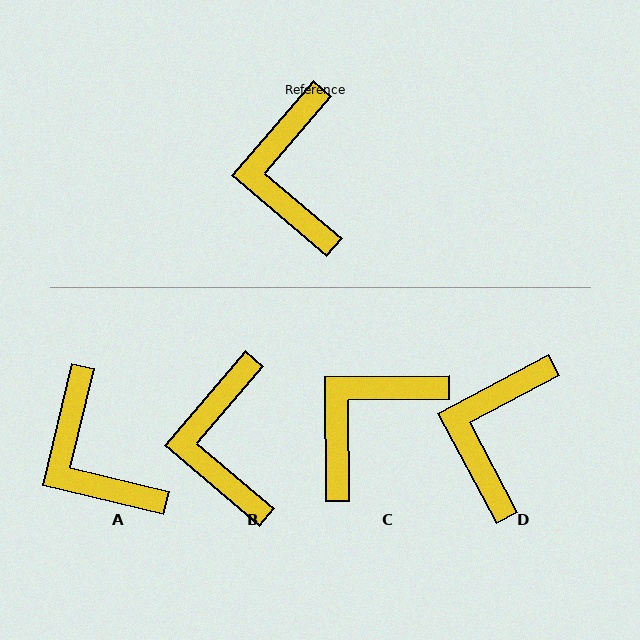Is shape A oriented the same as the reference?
No, it is off by about 27 degrees.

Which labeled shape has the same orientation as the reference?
B.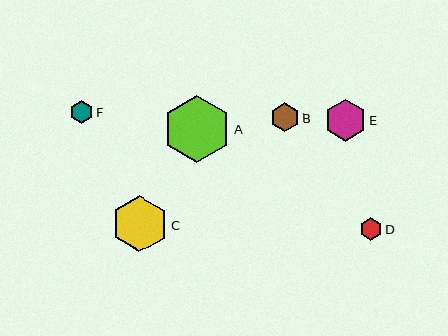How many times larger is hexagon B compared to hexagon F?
Hexagon B is approximately 1.3 times the size of hexagon F.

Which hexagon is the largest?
Hexagon A is the largest with a size of approximately 67 pixels.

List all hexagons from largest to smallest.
From largest to smallest: A, C, E, B, F, D.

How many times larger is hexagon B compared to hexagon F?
Hexagon B is approximately 1.3 times the size of hexagon F.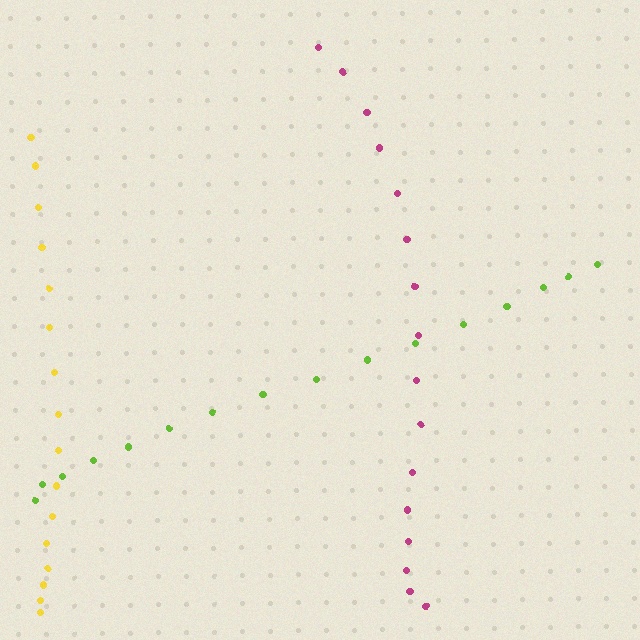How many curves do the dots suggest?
There are 3 distinct paths.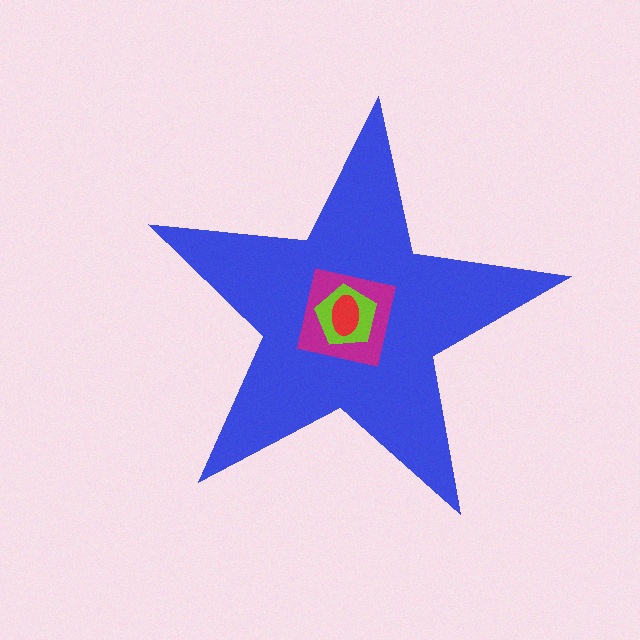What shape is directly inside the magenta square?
The lime pentagon.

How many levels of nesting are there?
4.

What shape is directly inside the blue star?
The magenta square.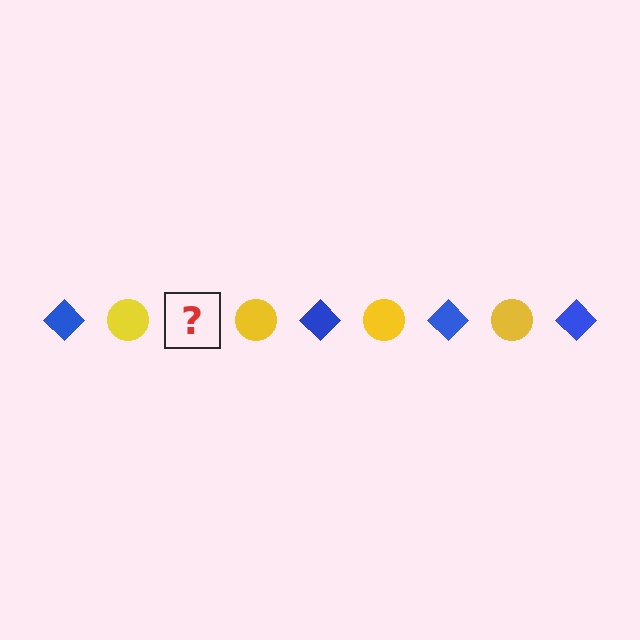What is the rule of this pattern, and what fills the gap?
The rule is that the pattern alternates between blue diamond and yellow circle. The gap should be filled with a blue diamond.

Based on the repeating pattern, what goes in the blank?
The blank should be a blue diamond.